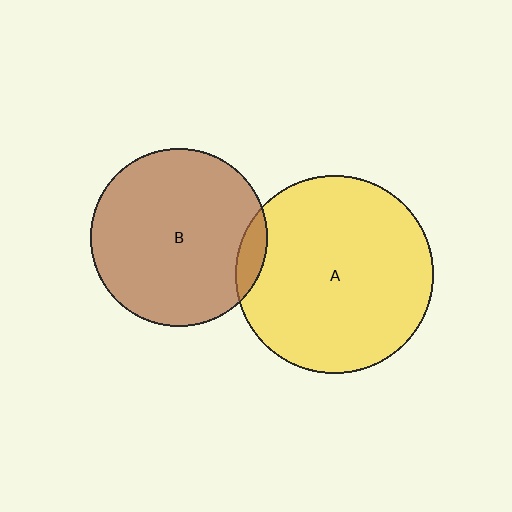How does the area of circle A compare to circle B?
Approximately 1.2 times.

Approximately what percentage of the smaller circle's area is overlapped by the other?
Approximately 5%.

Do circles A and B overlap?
Yes.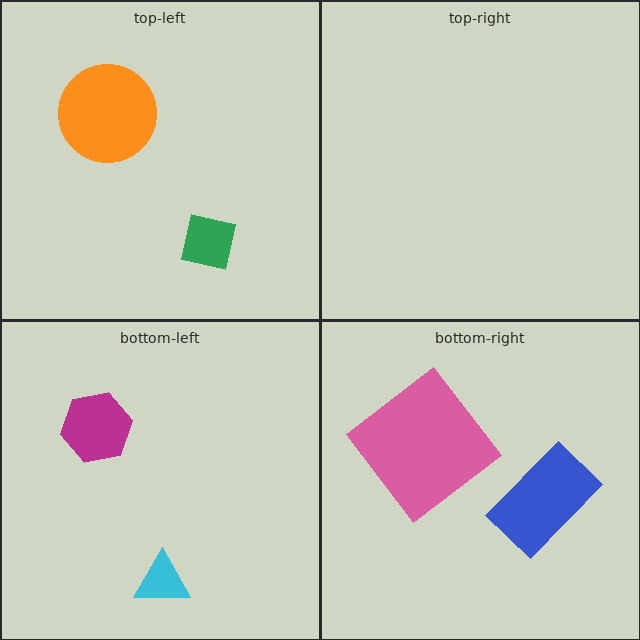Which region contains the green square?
The top-left region.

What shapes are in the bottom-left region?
The cyan triangle, the magenta hexagon.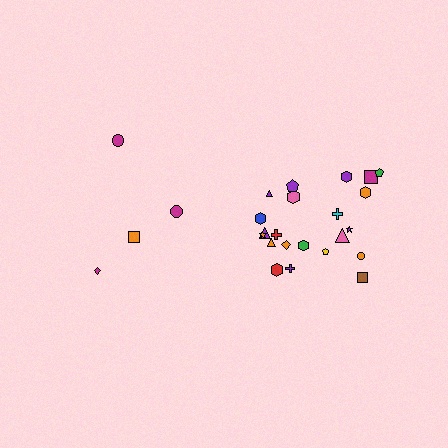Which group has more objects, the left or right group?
The right group.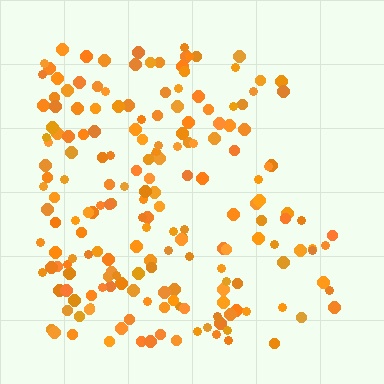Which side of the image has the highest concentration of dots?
The left.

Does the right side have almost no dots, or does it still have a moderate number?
Still a moderate number, just noticeably fewer than the left.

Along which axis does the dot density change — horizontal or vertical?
Horizontal.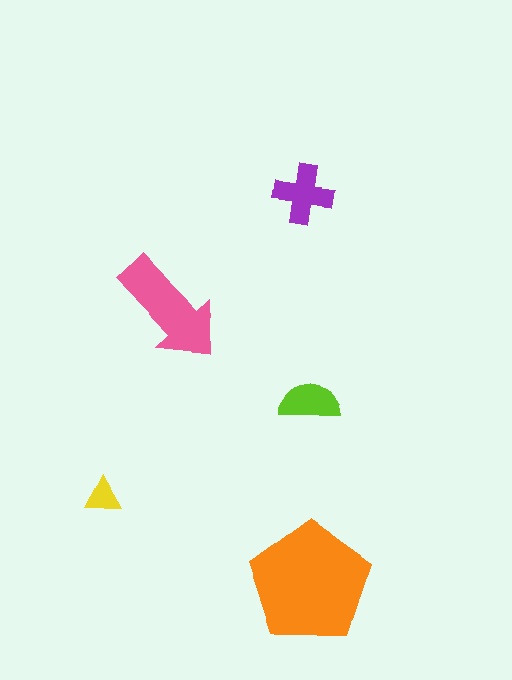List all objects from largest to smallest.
The orange pentagon, the pink arrow, the purple cross, the lime semicircle, the yellow triangle.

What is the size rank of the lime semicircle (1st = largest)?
4th.